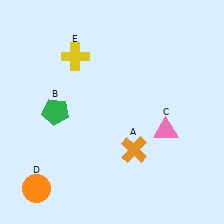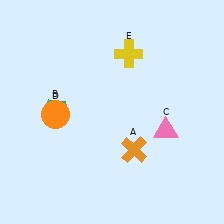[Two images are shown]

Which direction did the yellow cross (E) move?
The yellow cross (E) moved right.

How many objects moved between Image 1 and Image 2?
2 objects moved between the two images.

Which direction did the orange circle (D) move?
The orange circle (D) moved up.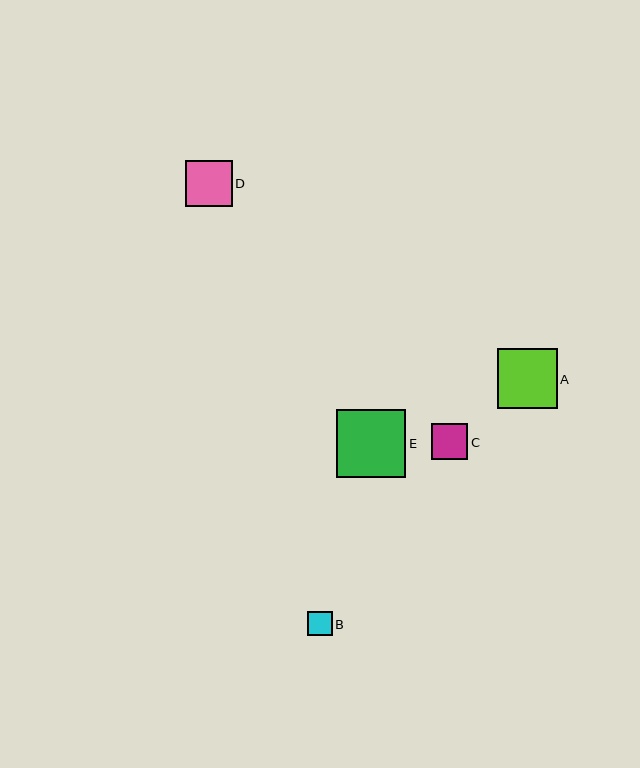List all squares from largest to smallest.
From largest to smallest: E, A, D, C, B.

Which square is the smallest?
Square B is the smallest with a size of approximately 25 pixels.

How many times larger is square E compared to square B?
Square E is approximately 2.8 times the size of square B.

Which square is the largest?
Square E is the largest with a size of approximately 69 pixels.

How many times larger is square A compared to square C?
Square A is approximately 1.7 times the size of square C.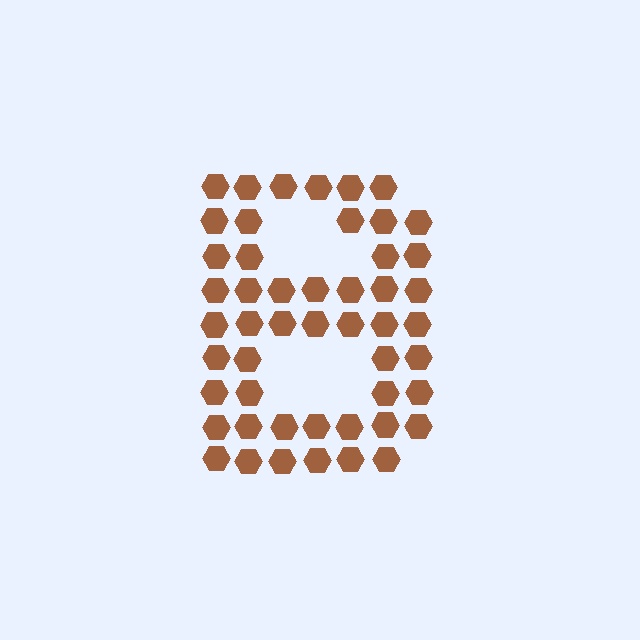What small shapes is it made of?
It is made of small hexagons.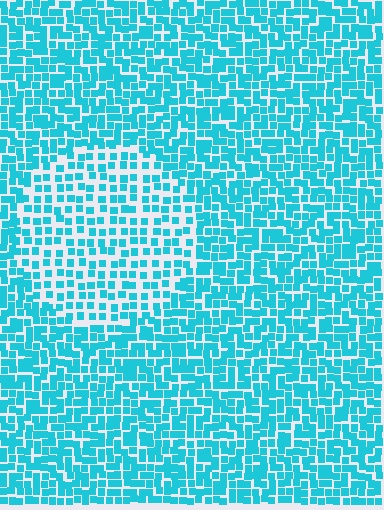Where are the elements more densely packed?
The elements are more densely packed outside the circle boundary.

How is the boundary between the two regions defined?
The boundary is defined by a change in element density (approximately 1.7x ratio). All elements are the same color, size, and shape.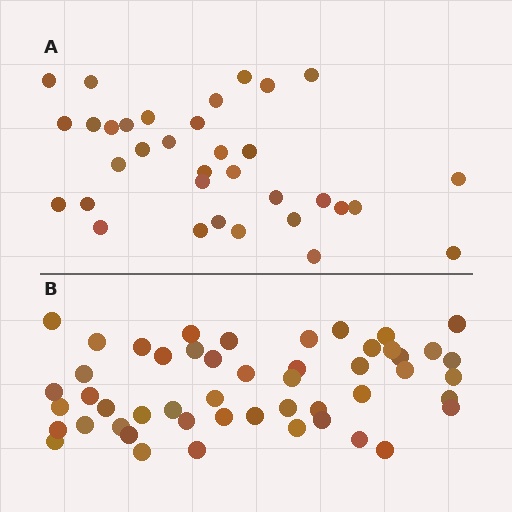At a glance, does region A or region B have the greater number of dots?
Region B (the bottom region) has more dots.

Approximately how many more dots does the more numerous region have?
Region B has approximately 15 more dots than region A.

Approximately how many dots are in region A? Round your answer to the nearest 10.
About 30 dots. (The exact count is 34, which rounds to 30.)